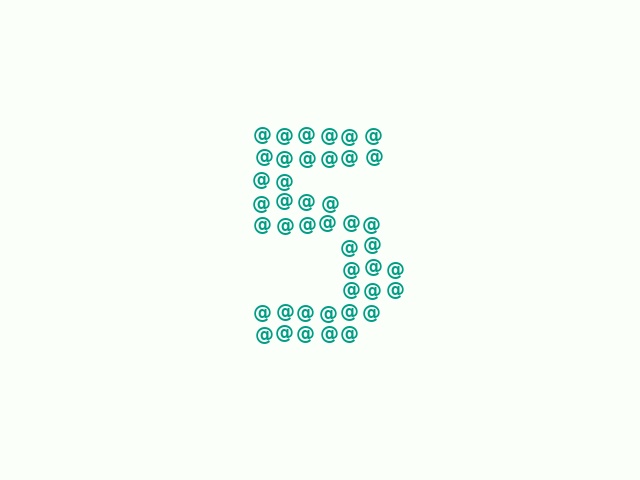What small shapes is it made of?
It is made of small at signs.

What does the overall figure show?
The overall figure shows the digit 5.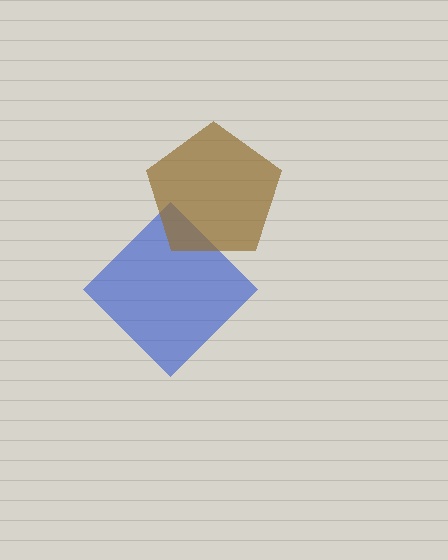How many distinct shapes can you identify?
There are 2 distinct shapes: a blue diamond, a brown pentagon.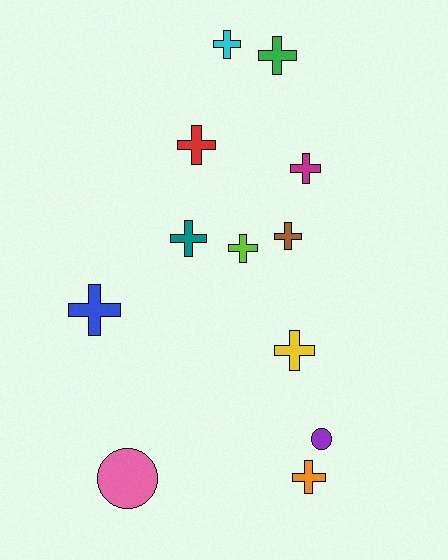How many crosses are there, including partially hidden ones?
There are 10 crosses.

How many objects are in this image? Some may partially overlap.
There are 12 objects.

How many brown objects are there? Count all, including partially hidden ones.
There is 1 brown object.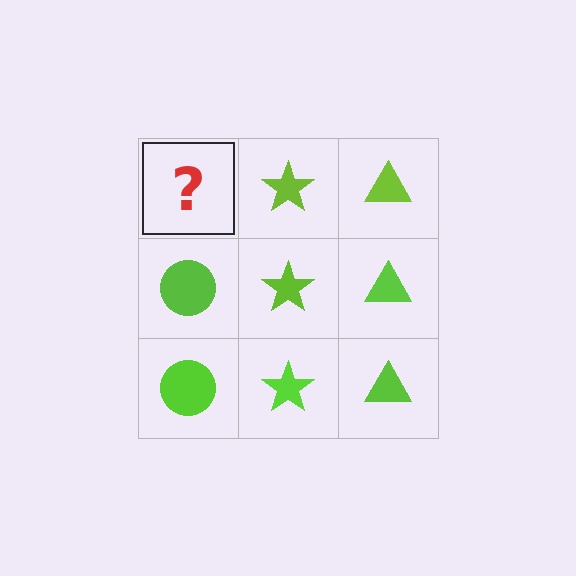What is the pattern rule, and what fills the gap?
The rule is that each column has a consistent shape. The gap should be filled with a lime circle.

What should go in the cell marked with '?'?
The missing cell should contain a lime circle.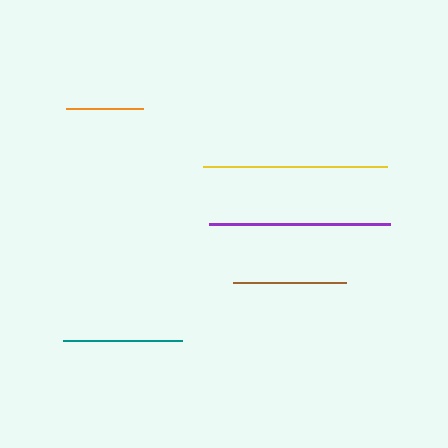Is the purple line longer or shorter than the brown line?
The purple line is longer than the brown line.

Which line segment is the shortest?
The orange line is the shortest at approximately 77 pixels.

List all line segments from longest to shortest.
From longest to shortest: yellow, purple, teal, brown, orange.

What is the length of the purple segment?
The purple segment is approximately 181 pixels long.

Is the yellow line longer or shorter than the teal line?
The yellow line is longer than the teal line.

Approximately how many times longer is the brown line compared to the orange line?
The brown line is approximately 1.5 times the length of the orange line.